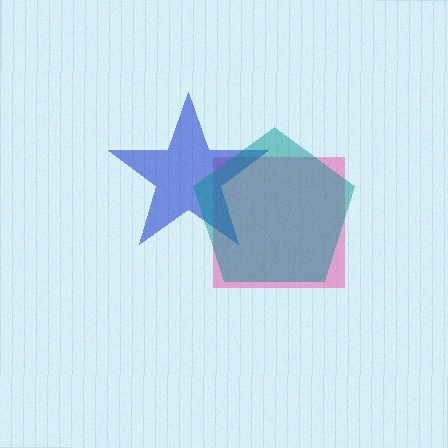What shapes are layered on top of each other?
The layered shapes are: a pink square, a blue star, a teal pentagon.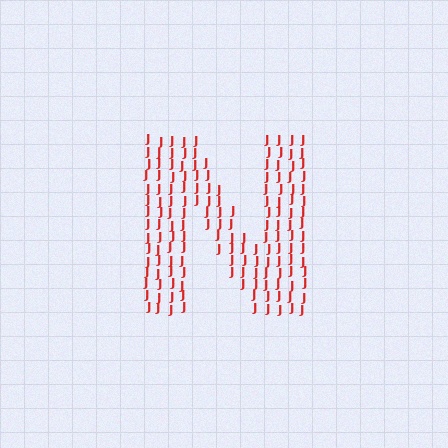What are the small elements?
The small elements are letter J's.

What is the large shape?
The large shape is the letter N.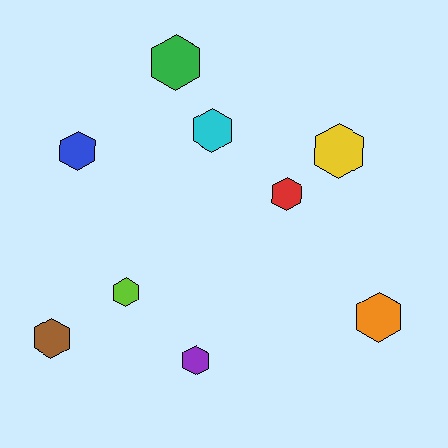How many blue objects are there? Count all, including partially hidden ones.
There is 1 blue object.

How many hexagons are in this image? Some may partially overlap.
There are 9 hexagons.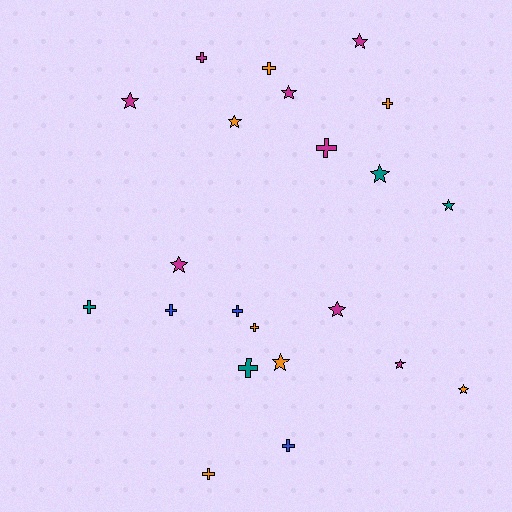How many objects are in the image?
There are 22 objects.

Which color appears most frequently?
Magenta, with 8 objects.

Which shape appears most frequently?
Cross, with 11 objects.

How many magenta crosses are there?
There are 2 magenta crosses.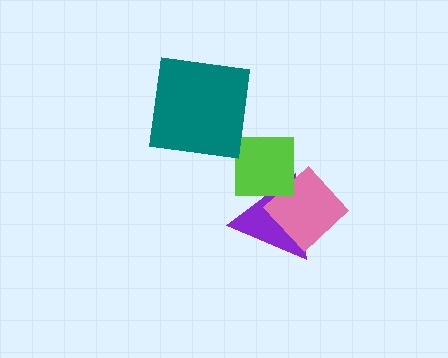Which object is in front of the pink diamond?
The lime square is in front of the pink diamond.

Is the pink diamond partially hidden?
Yes, it is partially covered by another shape.